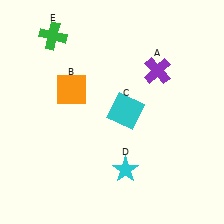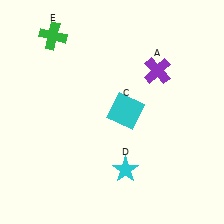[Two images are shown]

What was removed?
The orange square (B) was removed in Image 2.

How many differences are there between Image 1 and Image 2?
There is 1 difference between the two images.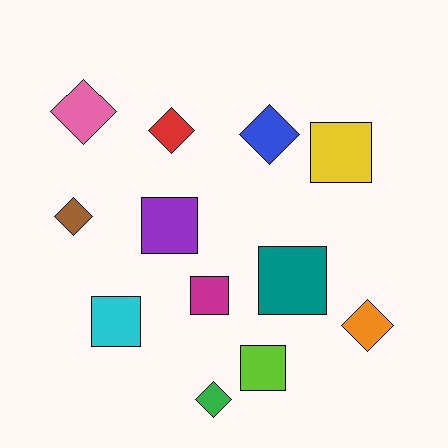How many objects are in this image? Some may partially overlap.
There are 12 objects.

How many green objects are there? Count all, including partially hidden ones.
There is 1 green object.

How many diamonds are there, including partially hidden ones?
There are 6 diamonds.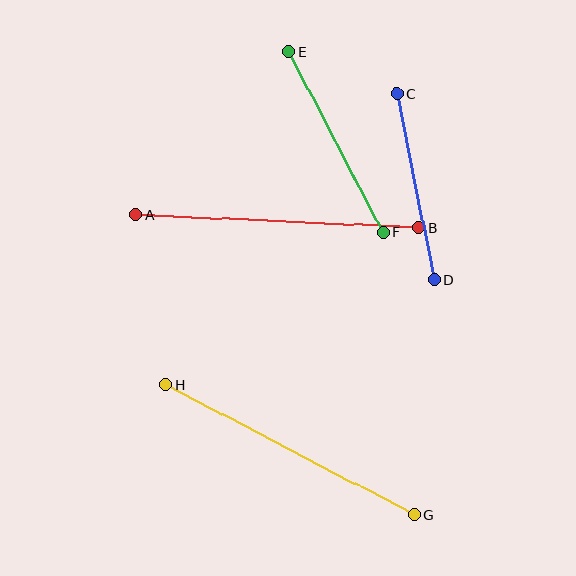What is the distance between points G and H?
The distance is approximately 280 pixels.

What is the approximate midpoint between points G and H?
The midpoint is at approximately (290, 450) pixels.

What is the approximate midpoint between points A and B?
The midpoint is at approximately (277, 222) pixels.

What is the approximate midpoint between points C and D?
The midpoint is at approximately (416, 187) pixels.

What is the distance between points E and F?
The distance is approximately 203 pixels.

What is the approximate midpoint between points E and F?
The midpoint is at approximately (336, 142) pixels.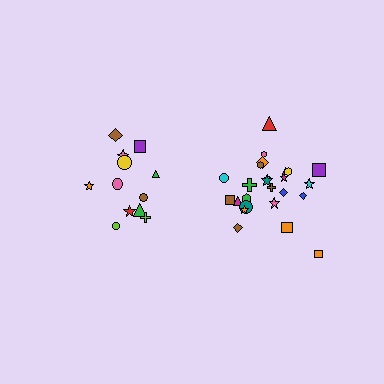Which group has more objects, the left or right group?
The right group.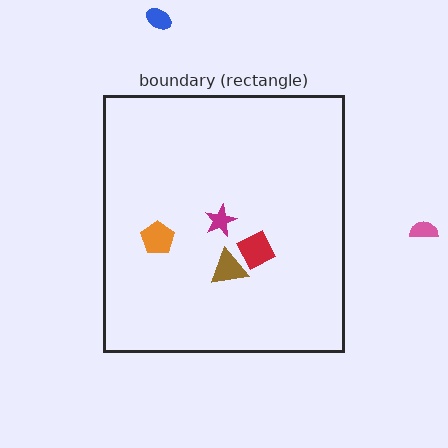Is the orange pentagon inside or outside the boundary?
Inside.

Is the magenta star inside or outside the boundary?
Inside.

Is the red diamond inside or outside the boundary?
Inside.